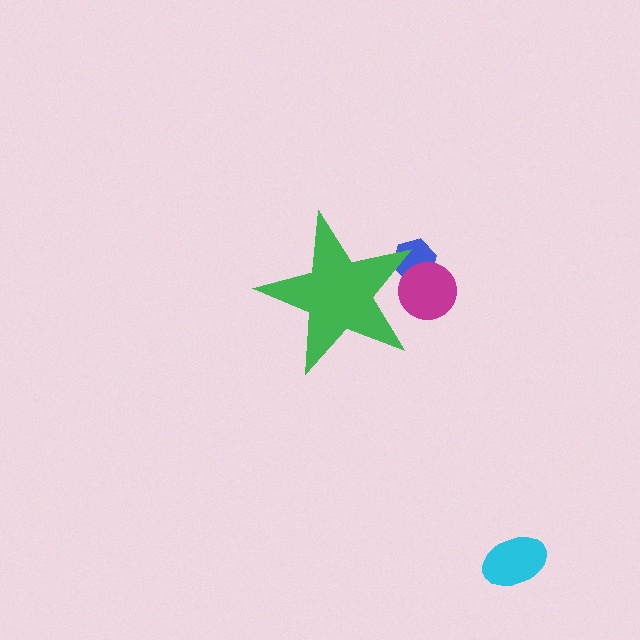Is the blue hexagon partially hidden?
Yes, the blue hexagon is partially hidden behind the green star.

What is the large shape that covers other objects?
A green star.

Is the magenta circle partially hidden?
Yes, the magenta circle is partially hidden behind the green star.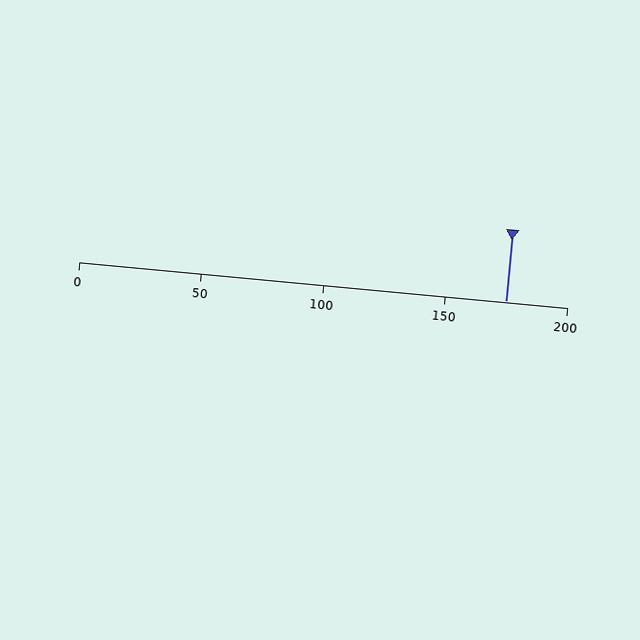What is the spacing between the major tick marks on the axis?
The major ticks are spaced 50 apart.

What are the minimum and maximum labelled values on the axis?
The axis runs from 0 to 200.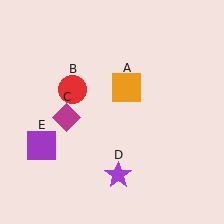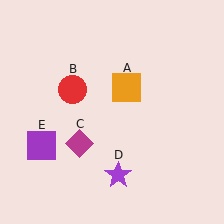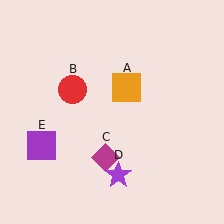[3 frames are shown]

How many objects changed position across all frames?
1 object changed position: magenta diamond (object C).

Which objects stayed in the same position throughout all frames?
Orange square (object A) and red circle (object B) and purple star (object D) and purple square (object E) remained stationary.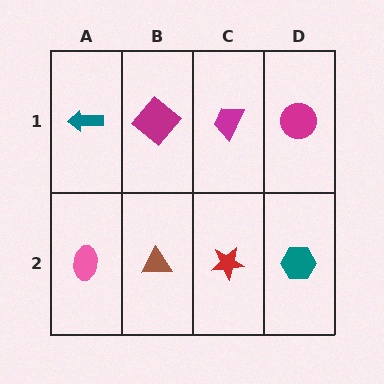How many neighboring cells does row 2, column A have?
2.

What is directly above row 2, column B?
A magenta diamond.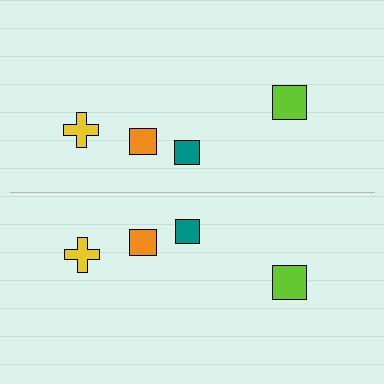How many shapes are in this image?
There are 8 shapes in this image.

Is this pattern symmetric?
Yes, this pattern has bilateral (reflection) symmetry.